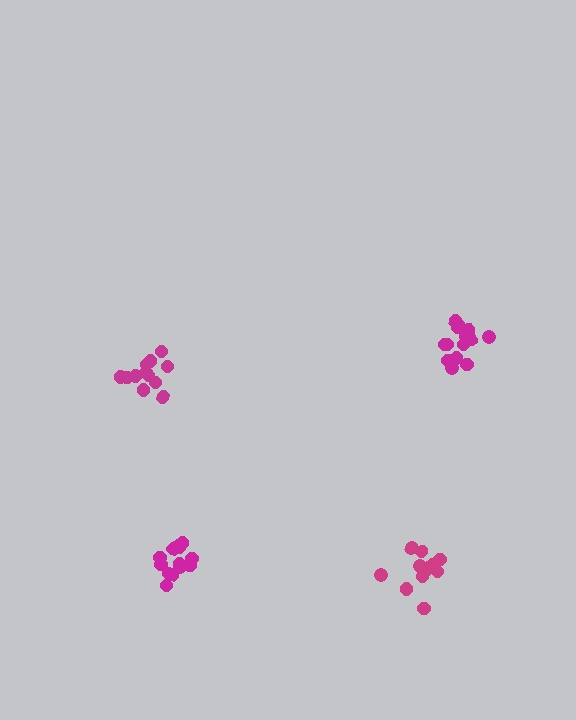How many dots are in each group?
Group 1: 12 dots, Group 2: 12 dots, Group 3: 15 dots, Group 4: 13 dots (52 total).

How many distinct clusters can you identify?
There are 4 distinct clusters.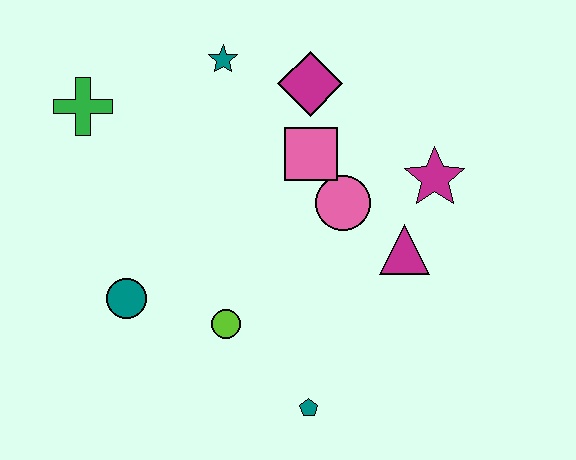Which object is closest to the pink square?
The pink circle is closest to the pink square.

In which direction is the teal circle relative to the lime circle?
The teal circle is to the left of the lime circle.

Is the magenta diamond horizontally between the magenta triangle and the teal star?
Yes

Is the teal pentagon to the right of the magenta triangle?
No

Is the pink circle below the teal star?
Yes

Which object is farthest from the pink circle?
The green cross is farthest from the pink circle.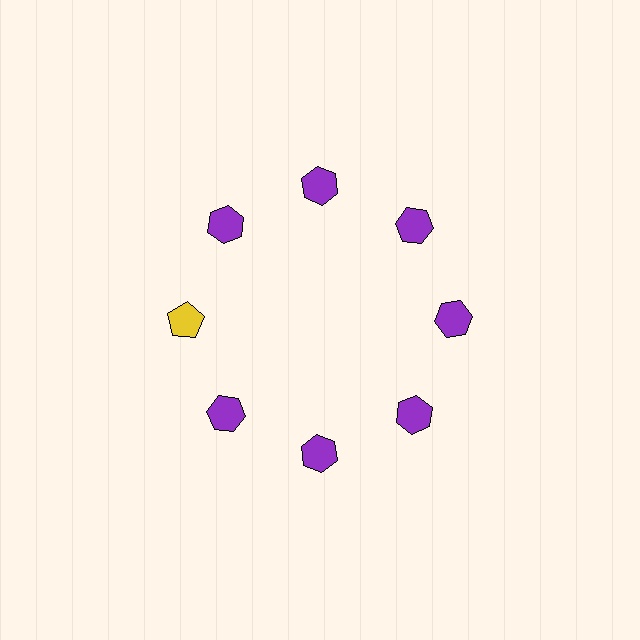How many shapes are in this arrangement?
There are 8 shapes arranged in a ring pattern.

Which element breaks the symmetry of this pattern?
The yellow pentagon at roughly the 9 o'clock position breaks the symmetry. All other shapes are purple hexagons.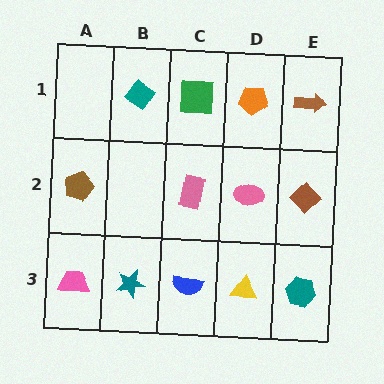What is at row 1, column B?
A teal diamond.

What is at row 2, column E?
A brown diamond.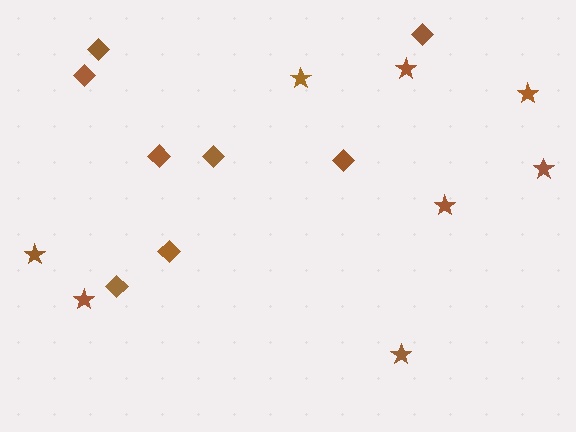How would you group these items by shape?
There are 2 groups: one group of diamonds (8) and one group of stars (8).